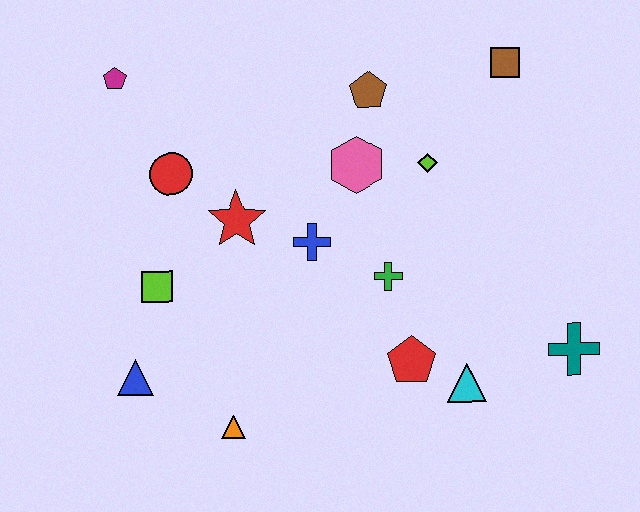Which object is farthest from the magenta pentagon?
The teal cross is farthest from the magenta pentagon.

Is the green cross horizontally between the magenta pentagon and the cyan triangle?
Yes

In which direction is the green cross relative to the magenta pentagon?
The green cross is to the right of the magenta pentagon.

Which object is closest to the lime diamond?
The pink hexagon is closest to the lime diamond.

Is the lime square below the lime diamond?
Yes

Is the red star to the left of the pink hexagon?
Yes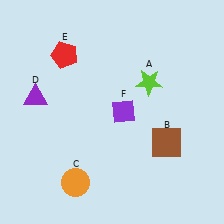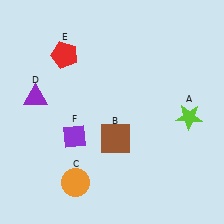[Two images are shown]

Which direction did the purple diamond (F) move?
The purple diamond (F) moved left.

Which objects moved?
The objects that moved are: the lime star (A), the brown square (B), the purple diamond (F).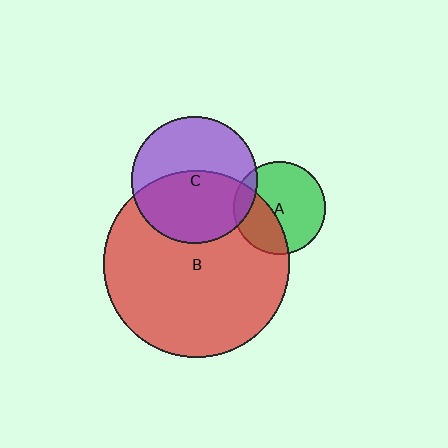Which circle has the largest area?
Circle B (red).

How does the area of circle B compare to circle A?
Approximately 4.1 times.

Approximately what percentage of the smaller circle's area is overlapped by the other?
Approximately 50%.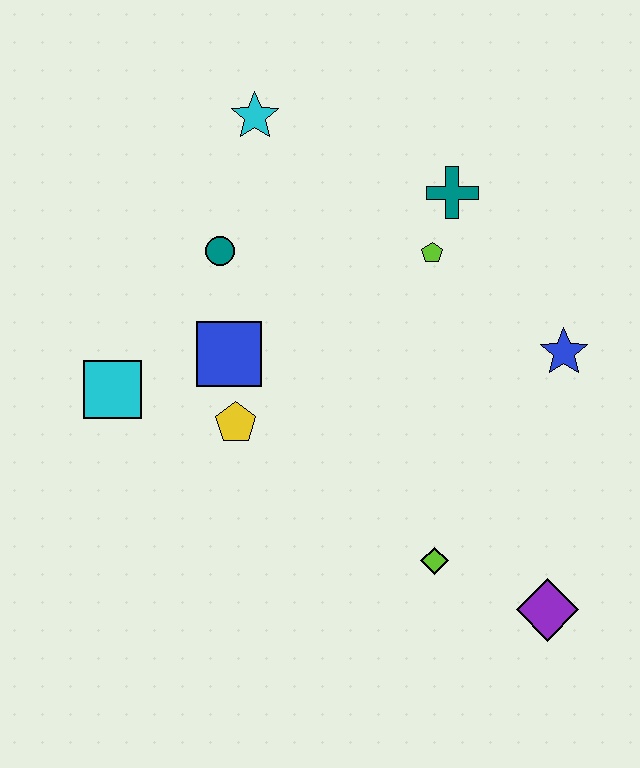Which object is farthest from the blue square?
The purple diamond is farthest from the blue square.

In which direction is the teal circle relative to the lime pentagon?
The teal circle is to the left of the lime pentagon.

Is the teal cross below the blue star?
No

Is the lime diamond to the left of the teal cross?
Yes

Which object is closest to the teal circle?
The blue square is closest to the teal circle.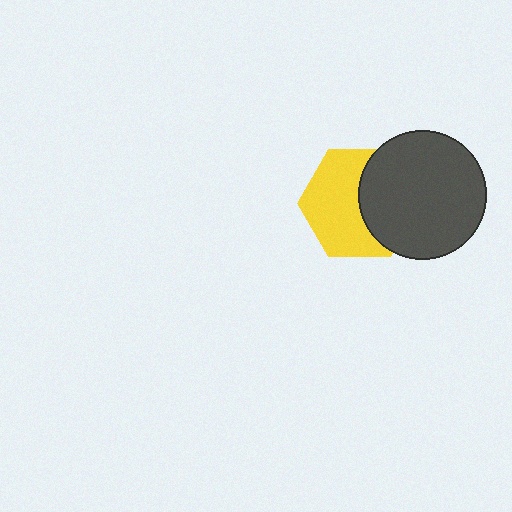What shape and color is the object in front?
The object in front is a dark gray circle.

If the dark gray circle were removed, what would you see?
You would see the complete yellow hexagon.